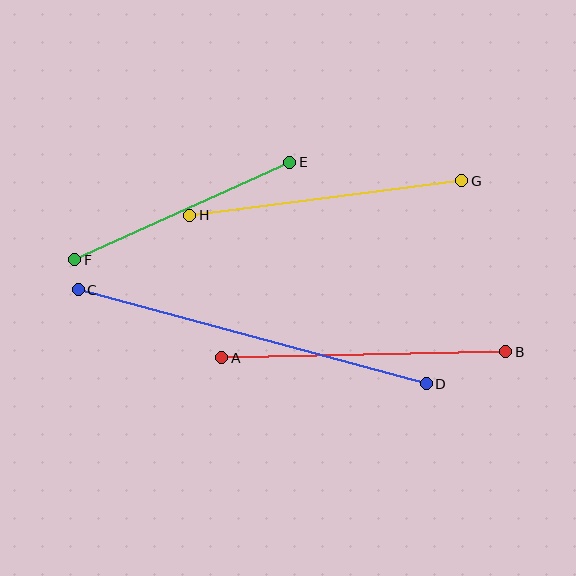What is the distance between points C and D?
The distance is approximately 360 pixels.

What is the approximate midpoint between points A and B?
The midpoint is at approximately (364, 355) pixels.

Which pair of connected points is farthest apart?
Points C and D are farthest apart.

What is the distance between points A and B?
The distance is approximately 284 pixels.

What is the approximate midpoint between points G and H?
The midpoint is at approximately (326, 198) pixels.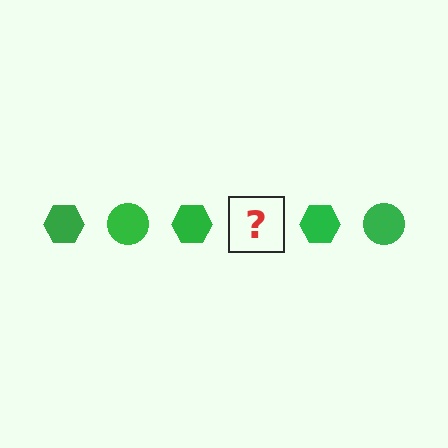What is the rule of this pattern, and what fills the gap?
The rule is that the pattern cycles through hexagon, circle shapes in green. The gap should be filled with a green circle.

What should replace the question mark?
The question mark should be replaced with a green circle.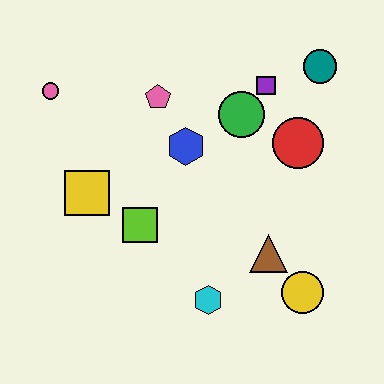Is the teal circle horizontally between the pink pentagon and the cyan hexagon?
No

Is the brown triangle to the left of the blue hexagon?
No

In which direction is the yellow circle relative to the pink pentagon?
The yellow circle is below the pink pentagon.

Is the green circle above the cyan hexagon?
Yes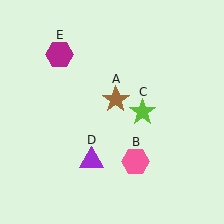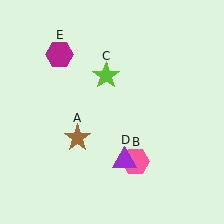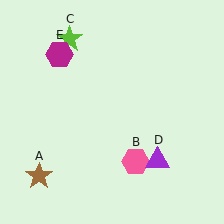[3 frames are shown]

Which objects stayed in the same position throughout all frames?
Pink hexagon (object B) and magenta hexagon (object E) remained stationary.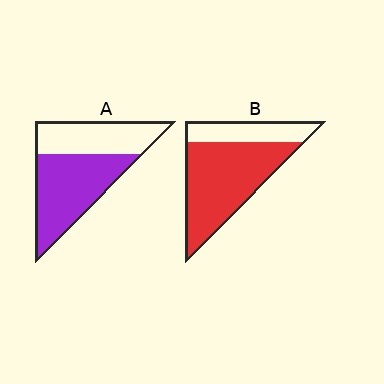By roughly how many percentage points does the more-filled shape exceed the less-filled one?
By roughly 15 percentage points (B over A).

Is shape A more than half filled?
Yes.